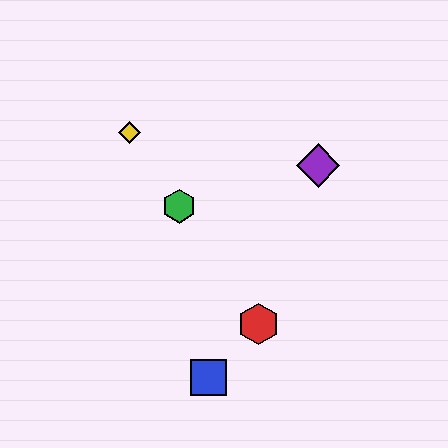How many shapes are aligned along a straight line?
3 shapes (the red hexagon, the green hexagon, the yellow diamond) are aligned along a straight line.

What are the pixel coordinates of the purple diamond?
The purple diamond is at (318, 166).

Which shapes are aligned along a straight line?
The red hexagon, the green hexagon, the yellow diamond are aligned along a straight line.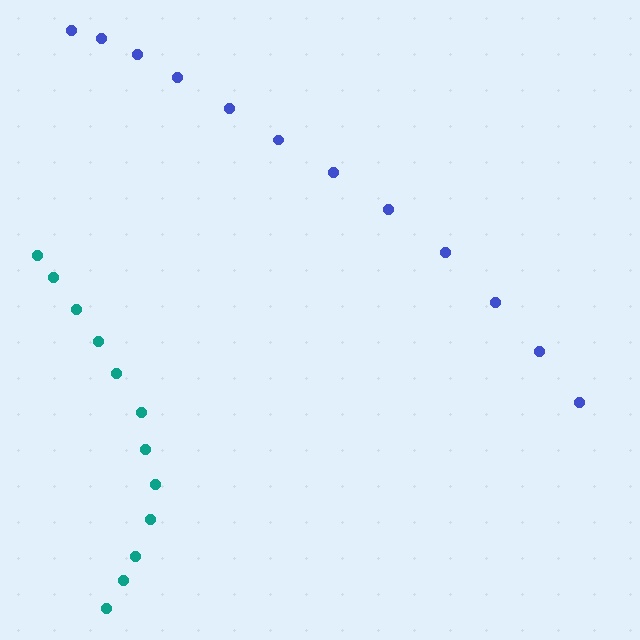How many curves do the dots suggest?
There are 2 distinct paths.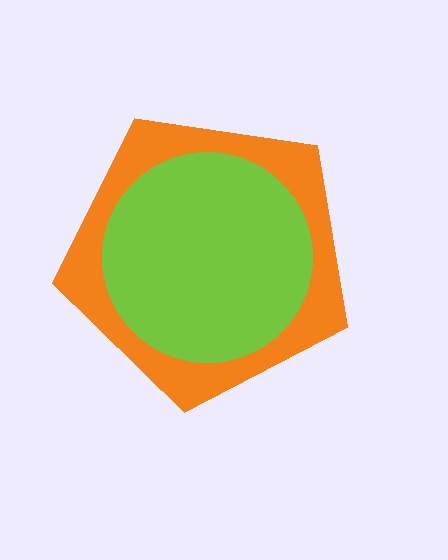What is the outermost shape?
The orange pentagon.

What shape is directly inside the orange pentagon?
The lime circle.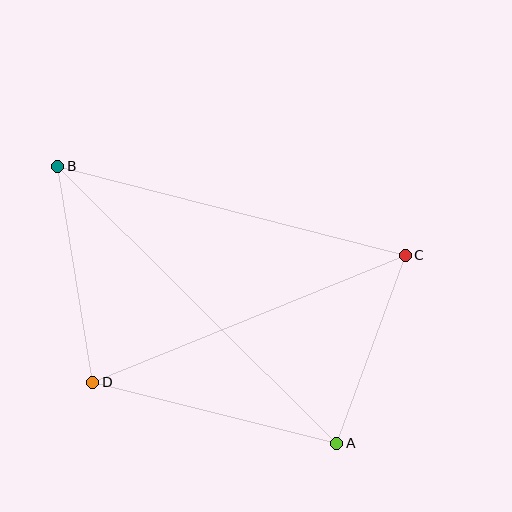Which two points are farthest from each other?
Points A and B are farthest from each other.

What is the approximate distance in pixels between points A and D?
The distance between A and D is approximately 251 pixels.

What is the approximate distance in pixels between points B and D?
The distance between B and D is approximately 219 pixels.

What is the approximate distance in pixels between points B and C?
The distance between B and C is approximately 359 pixels.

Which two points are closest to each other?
Points A and C are closest to each other.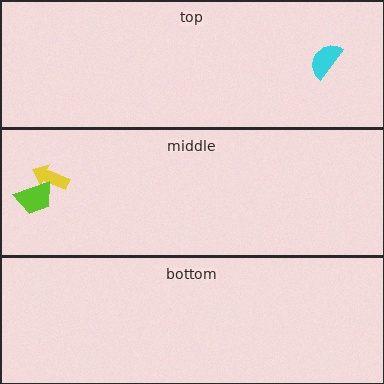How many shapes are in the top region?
1.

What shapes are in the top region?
The cyan semicircle.